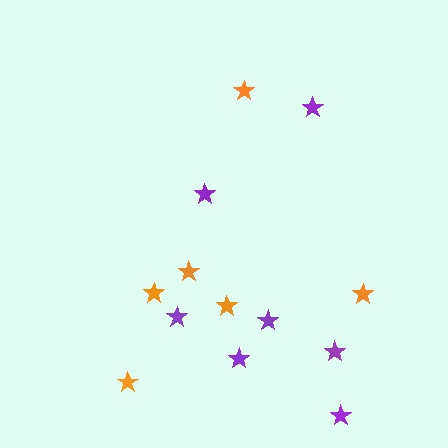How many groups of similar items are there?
There are 2 groups: one group of purple stars (7) and one group of orange stars (6).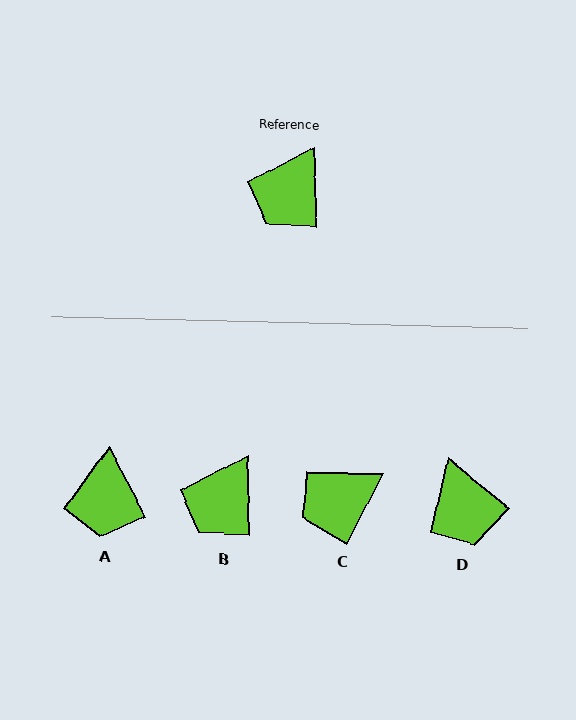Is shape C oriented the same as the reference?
No, it is off by about 29 degrees.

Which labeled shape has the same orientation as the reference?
B.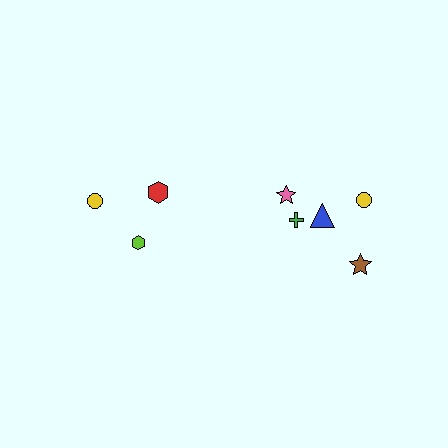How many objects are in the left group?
There are 3 objects.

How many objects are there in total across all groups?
There are 8 objects.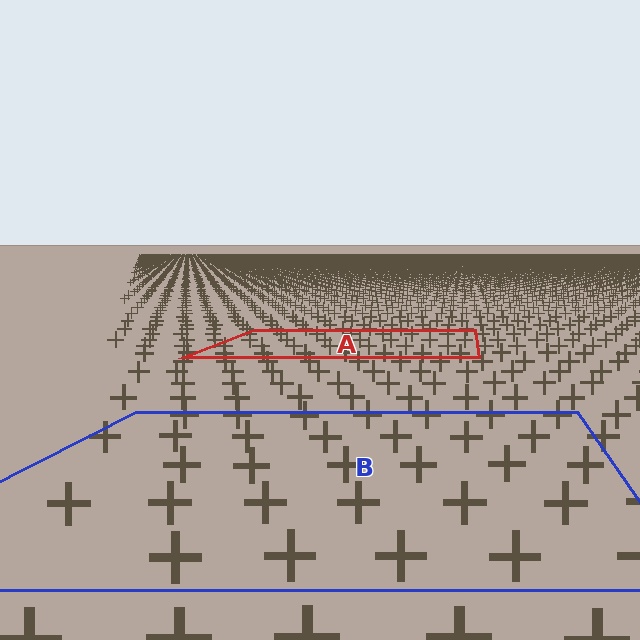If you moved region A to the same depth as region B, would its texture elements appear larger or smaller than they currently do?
They would appear larger. At a closer depth, the same texture elements are projected at a bigger on-screen size.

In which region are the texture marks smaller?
The texture marks are smaller in region A, because it is farther away.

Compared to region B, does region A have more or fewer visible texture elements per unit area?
Region A has more texture elements per unit area — they are packed more densely because it is farther away.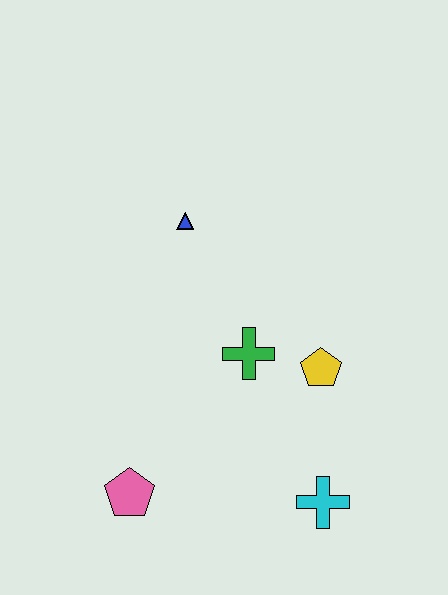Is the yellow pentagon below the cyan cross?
No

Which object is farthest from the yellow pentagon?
The pink pentagon is farthest from the yellow pentagon.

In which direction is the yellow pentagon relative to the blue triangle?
The yellow pentagon is below the blue triangle.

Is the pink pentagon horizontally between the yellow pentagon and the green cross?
No